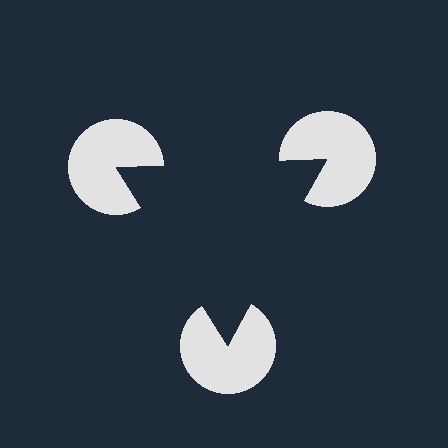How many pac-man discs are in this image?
There are 3 — one at each vertex of the illusory triangle.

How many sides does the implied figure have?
3 sides.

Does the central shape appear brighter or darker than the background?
It typically appears slightly darker than the background, even though no actual brightness change is drawn.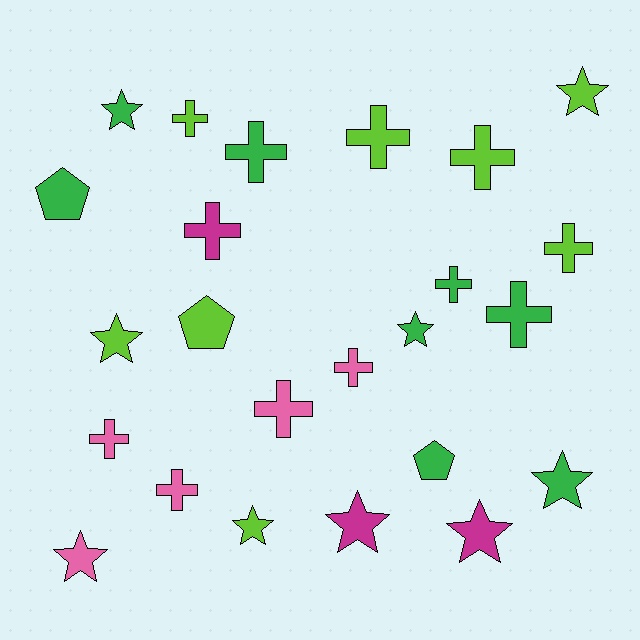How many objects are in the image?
There are 24 objects.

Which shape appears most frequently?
Cross, with 12 objects.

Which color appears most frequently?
Lime, with 8 objects.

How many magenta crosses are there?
There is 1 magenta cross.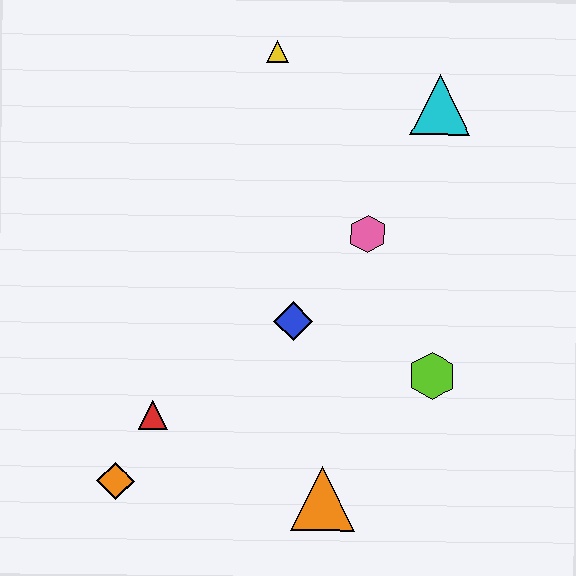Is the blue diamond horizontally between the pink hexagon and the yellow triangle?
Yes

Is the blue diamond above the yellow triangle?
No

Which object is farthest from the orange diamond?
The cyan triangle is farthest from the orange diamond.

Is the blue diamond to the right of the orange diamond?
Yes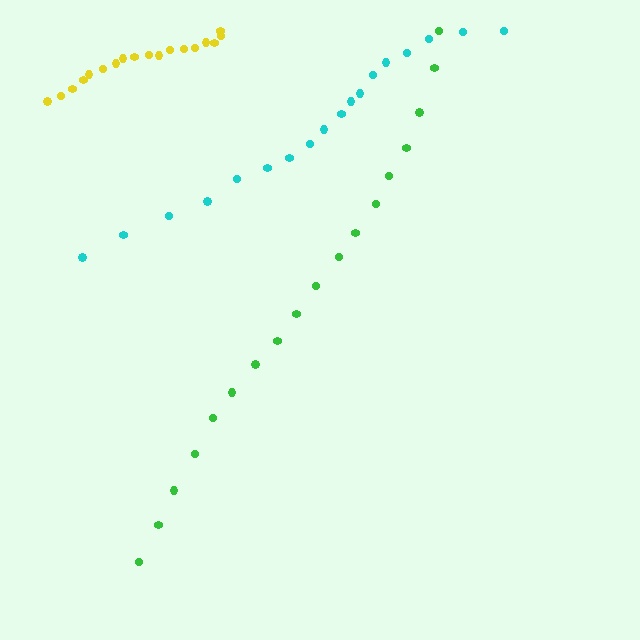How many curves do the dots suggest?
There are 3 distinct paths.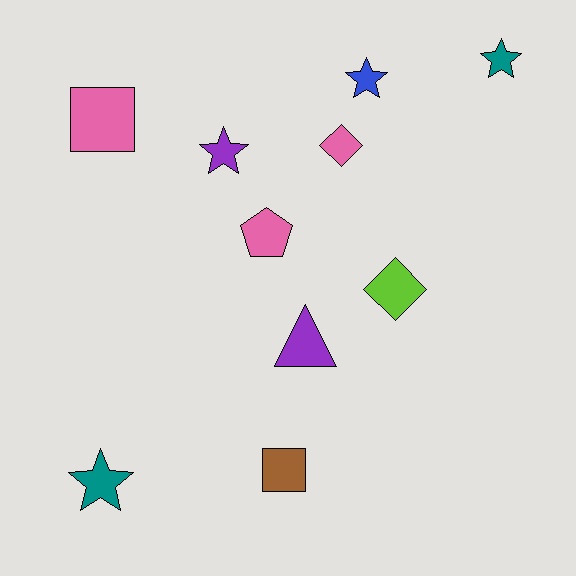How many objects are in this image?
There are 10 objects.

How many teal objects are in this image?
There are 2 teal objects.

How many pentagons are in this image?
There is 1 pentagon.